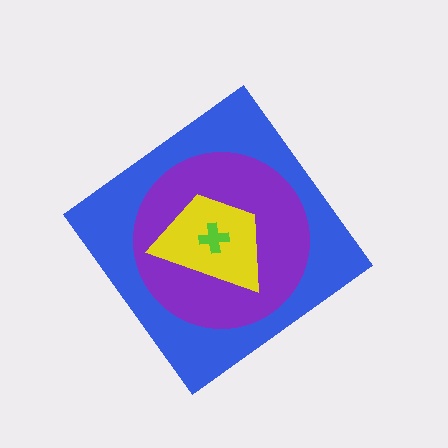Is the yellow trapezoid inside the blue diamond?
Yes.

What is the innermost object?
The lime cross.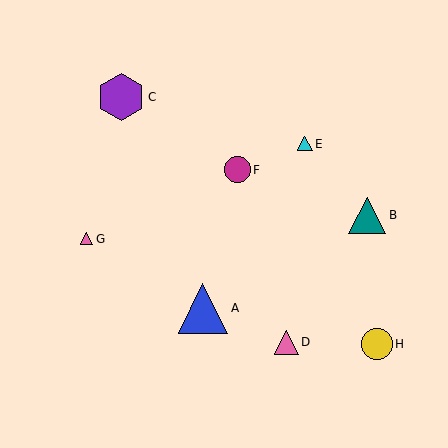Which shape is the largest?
The blue triangle (labeled A) is the largest.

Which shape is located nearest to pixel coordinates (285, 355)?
The pink triangle (labeled D) at (286, 342) is nearest to that location.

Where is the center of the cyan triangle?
The center of the cyan triangle is at (305, 144).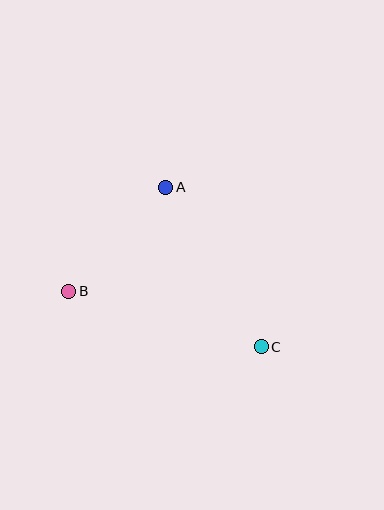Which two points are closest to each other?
Points A and B are closest to each other.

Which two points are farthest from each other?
Points B and C are farthest from each other.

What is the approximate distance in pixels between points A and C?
The distance between A and C is approximately 186 pixels.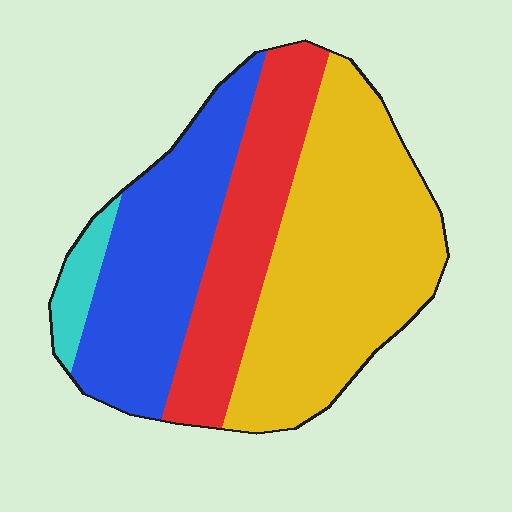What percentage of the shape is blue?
Blue takes up about one quarter (1/4) of the shape.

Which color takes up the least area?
Cyan, at roughly 5%.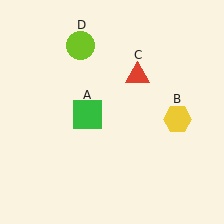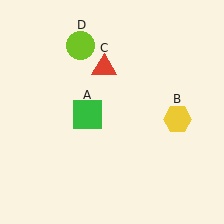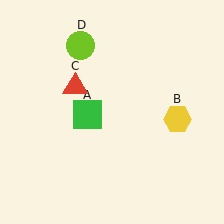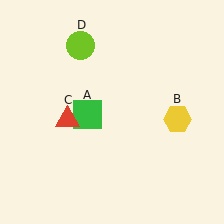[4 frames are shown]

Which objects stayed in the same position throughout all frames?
Green square (object A) and yellow hexagon (object B) and lime circle (object D) remained stationary.